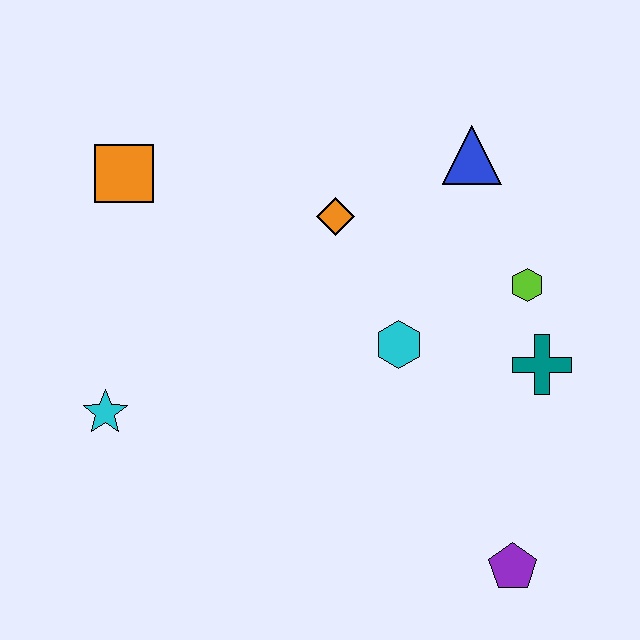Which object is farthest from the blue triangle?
The cyan star is farthest from the blue triangle.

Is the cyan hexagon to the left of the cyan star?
No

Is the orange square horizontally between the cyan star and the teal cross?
Yes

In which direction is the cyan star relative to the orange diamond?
The cyan star is to the left of the orange diamond.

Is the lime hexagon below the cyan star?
No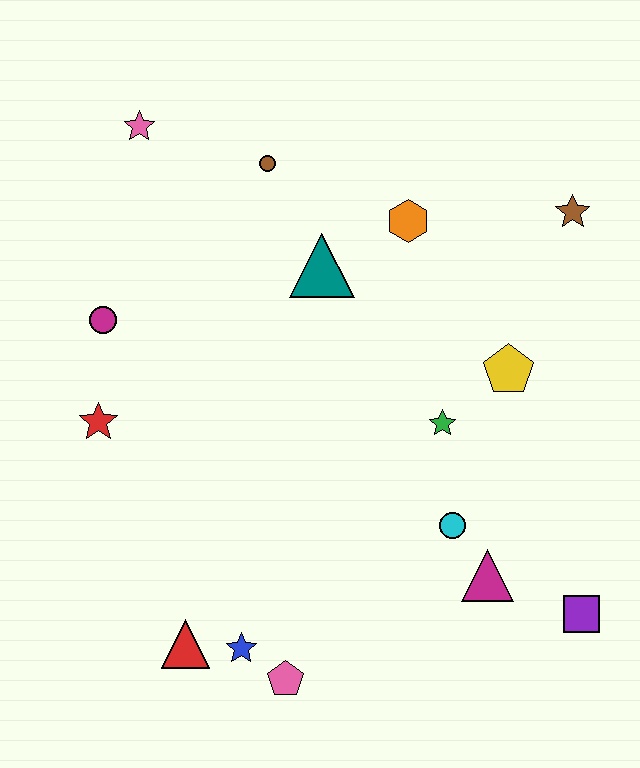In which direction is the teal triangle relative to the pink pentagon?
The teal triangle is above the pink pentagon.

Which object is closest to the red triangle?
The blue star is closest to the red triangle.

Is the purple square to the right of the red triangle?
Yes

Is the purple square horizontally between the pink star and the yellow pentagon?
No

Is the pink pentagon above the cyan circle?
No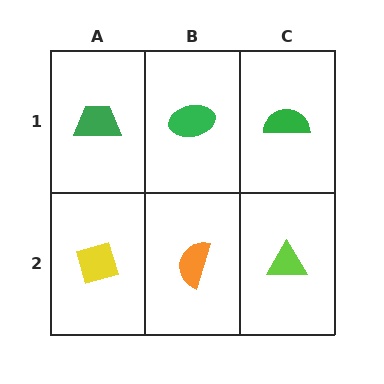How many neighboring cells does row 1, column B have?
3.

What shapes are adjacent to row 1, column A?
A yellow diamond (row 2, column A), a green ellipse (row 1, column B).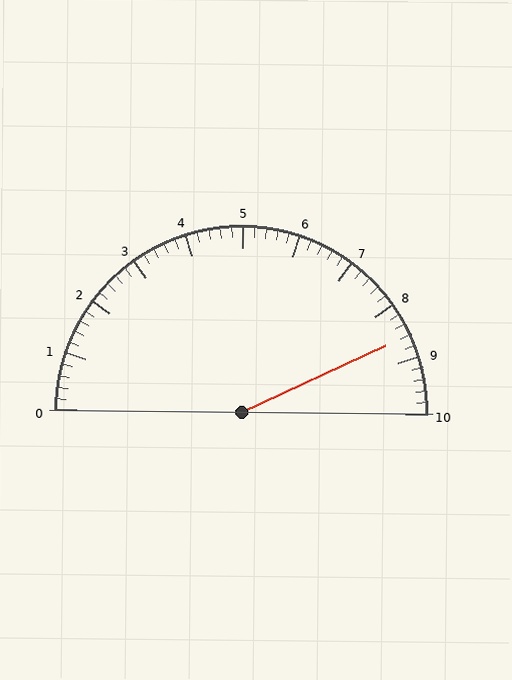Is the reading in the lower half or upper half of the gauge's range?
The reading is in the upper half of the range (0 to 10).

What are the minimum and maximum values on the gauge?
The gauge ranges from 0 to 10.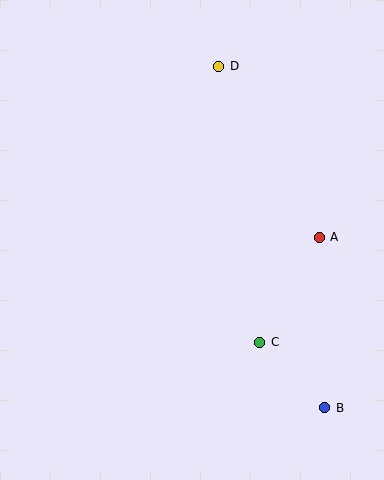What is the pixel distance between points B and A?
The distance between B and A is 170 pixels.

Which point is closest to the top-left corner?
Point D is closest to the top-left corner.